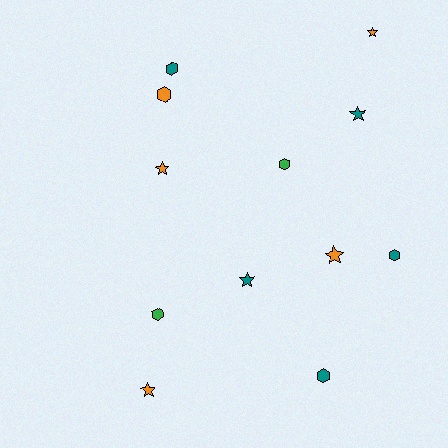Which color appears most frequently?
Teal, with 5 objects.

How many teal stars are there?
There are 2 teal stars.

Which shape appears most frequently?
Hexagon, with 6 objects.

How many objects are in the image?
There are 12 objects.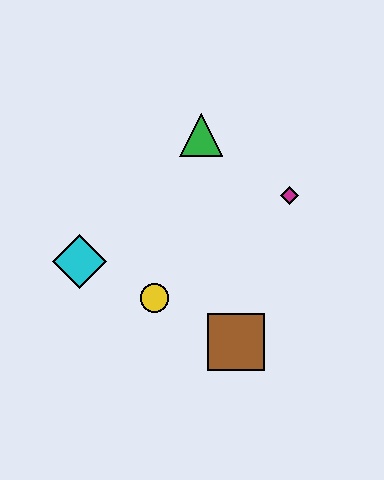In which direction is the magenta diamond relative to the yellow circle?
The magenta diamond is to the right of the yellow circle.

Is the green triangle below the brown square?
No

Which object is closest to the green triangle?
The magenta diamond is closest to the green triangle.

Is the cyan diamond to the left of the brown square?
Yes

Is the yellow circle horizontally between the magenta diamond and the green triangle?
No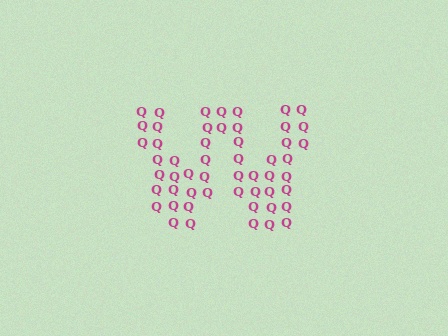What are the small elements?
The small elements are letter Q's.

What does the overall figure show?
The overall figure shows the letter W.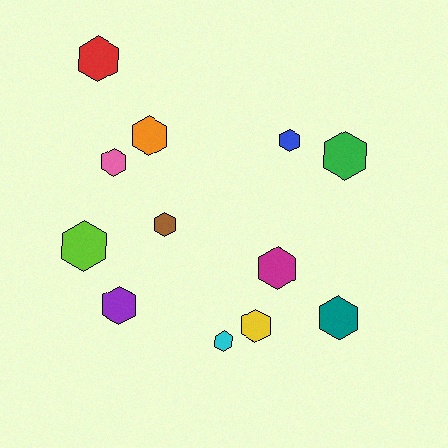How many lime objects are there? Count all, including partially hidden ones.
There is 1 lime object.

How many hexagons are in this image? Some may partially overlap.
There are 12 hexagons.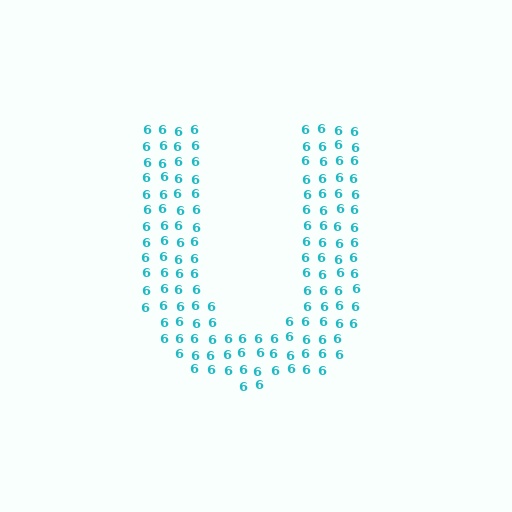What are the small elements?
The small elements are digit 6's.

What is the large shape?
The large shape is the letter U.